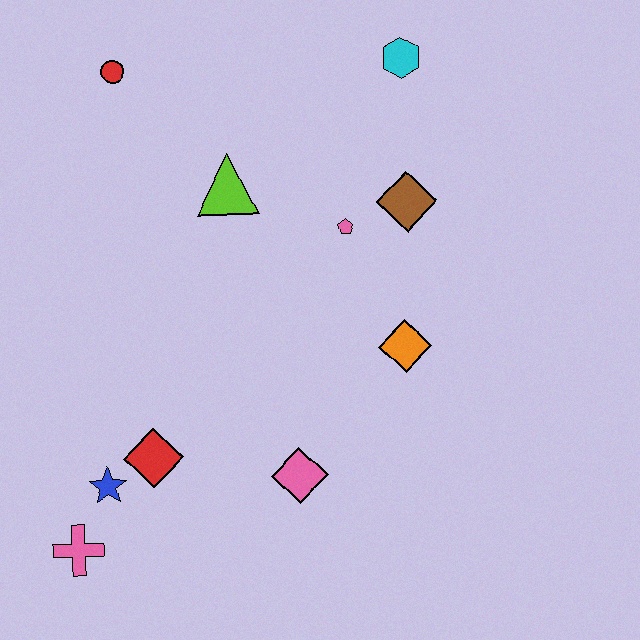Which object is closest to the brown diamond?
The pink pentagon is closest to the brown diamond.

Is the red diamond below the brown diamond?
Yes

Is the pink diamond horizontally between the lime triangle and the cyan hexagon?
Yes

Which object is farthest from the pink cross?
The cyan hexagon is farthest from the pink cross.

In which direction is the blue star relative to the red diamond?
The blue star is to the left of the red diamond.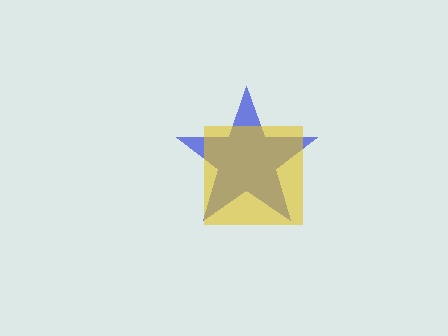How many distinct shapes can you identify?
There are 2 distinct shapes: a blue star, a yellow square.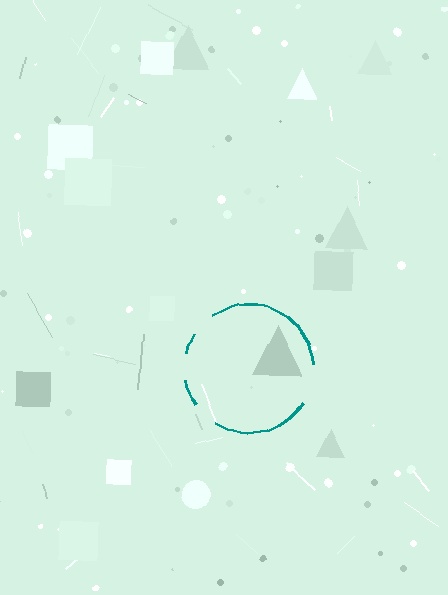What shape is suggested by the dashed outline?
The dashed outline suggests a circle.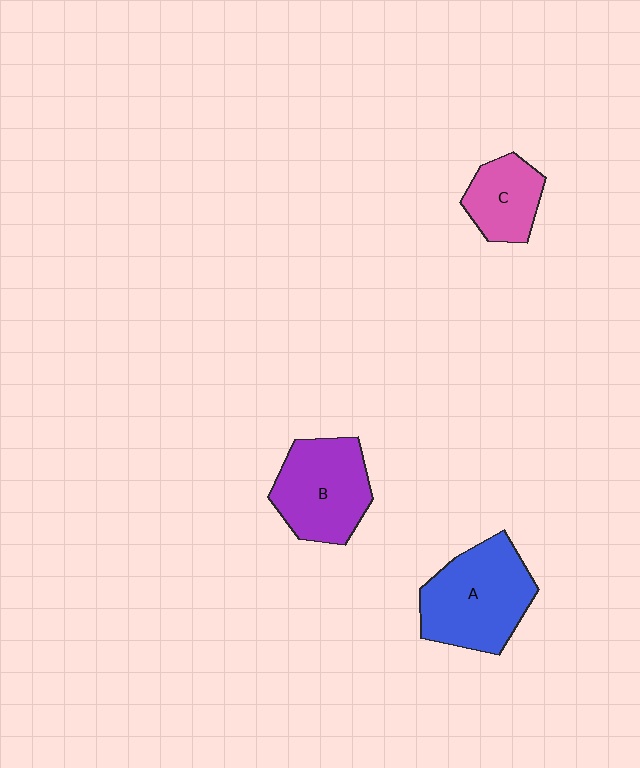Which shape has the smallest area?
Shape C (pink).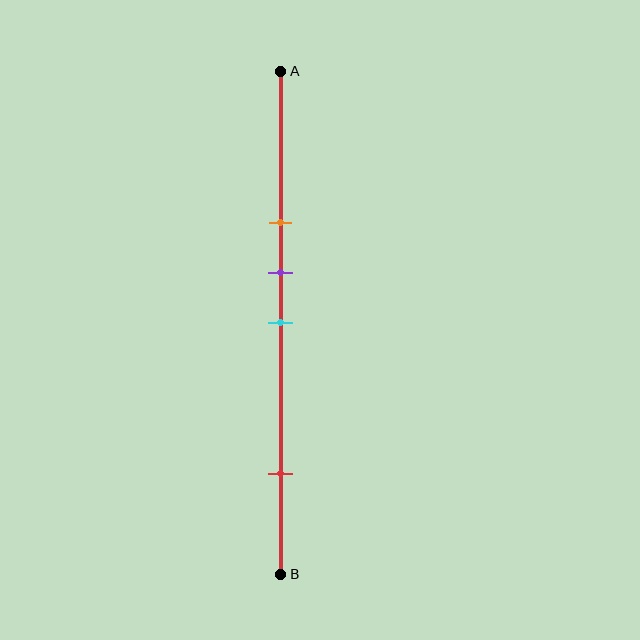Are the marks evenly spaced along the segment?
No, the marks are not evenly spaced.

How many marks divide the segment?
There are 4 marks dividing the segment.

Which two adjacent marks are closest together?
The purple and cyan marks are the closest adjacent pair.